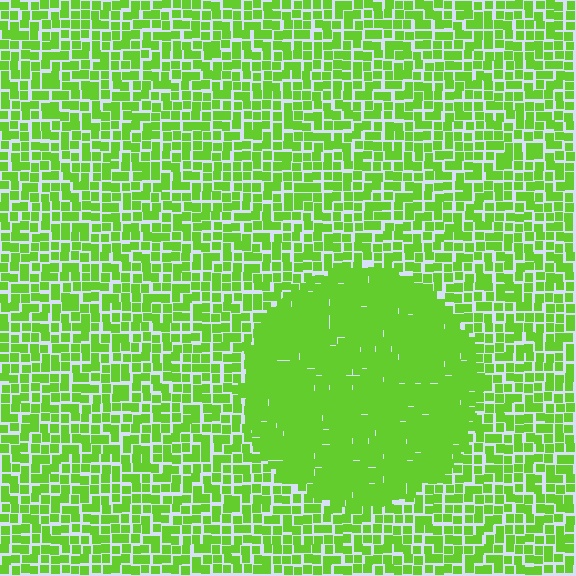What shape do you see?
I see a circle.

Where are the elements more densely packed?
The elements are more densely packed inside the circle boundary.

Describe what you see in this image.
The image contains small lime elements arranged at two different densities. A circle-shaped region is visible where the elements are more densely packed than the surrounding area.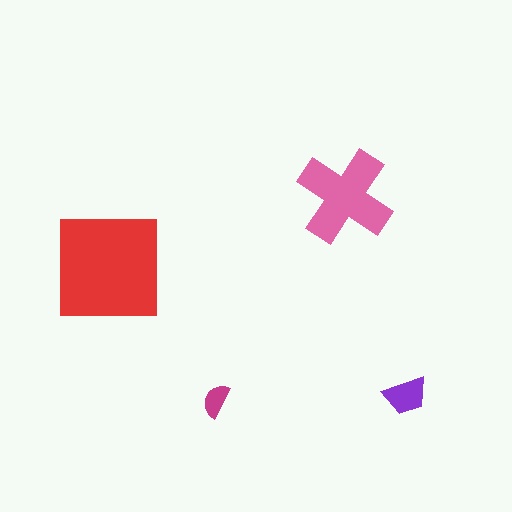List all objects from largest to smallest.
The red square, the pink cross, the purple trapezoid, the magenta semicircle.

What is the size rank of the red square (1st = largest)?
1st.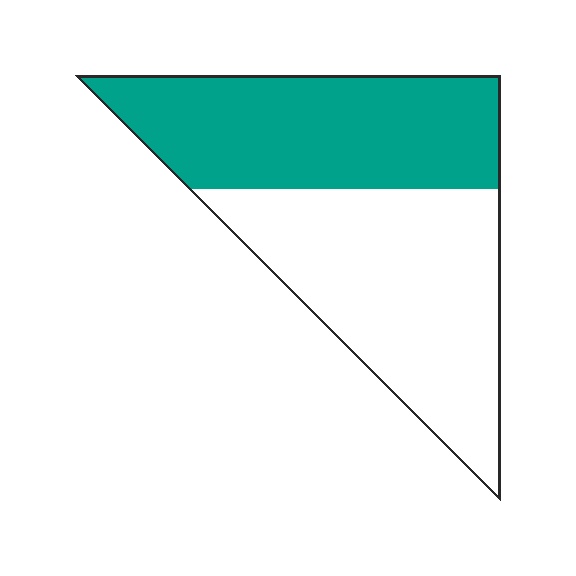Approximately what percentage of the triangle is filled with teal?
Approximately 45%.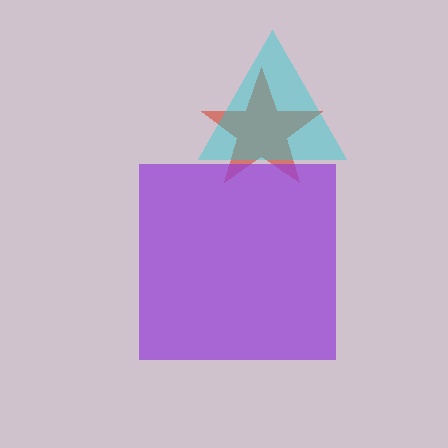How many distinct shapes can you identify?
There are 3 distinct shapes: a red star, a cyan triangle, a purple square.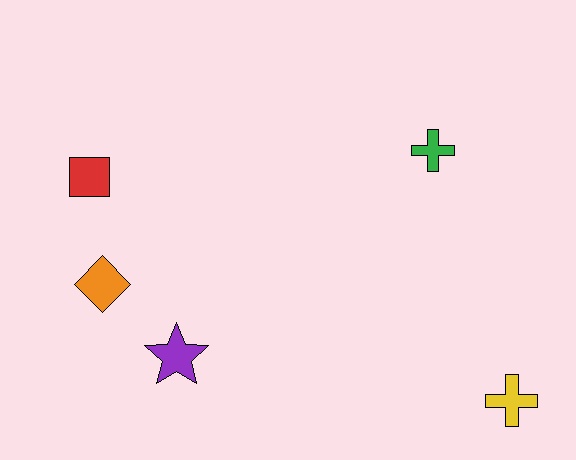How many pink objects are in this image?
There are no pink objects.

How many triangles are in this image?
There are no triangles.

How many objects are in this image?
There are 5 objects.